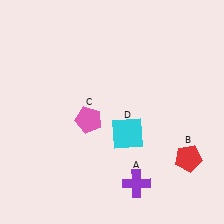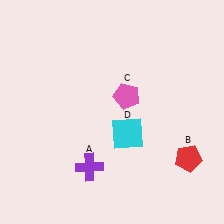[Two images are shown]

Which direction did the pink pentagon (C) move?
The pink pentagon (C) moved right.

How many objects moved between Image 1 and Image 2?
2 objects moved between the two images.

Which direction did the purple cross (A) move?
The purple cross (A) moved left.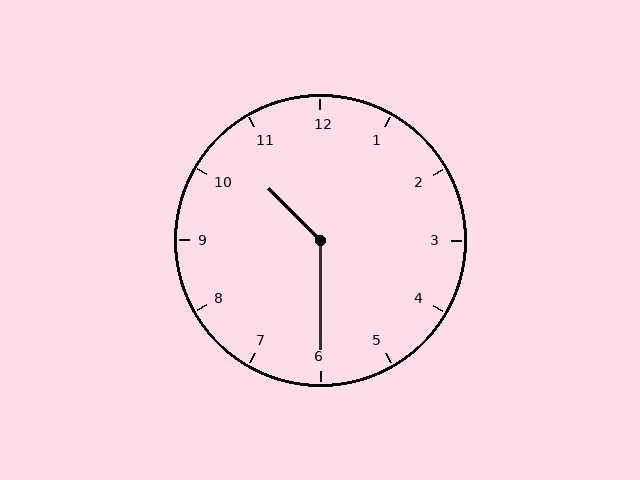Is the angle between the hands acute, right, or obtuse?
It is obtuse.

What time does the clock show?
10:30.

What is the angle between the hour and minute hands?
Approximately 135 degrees.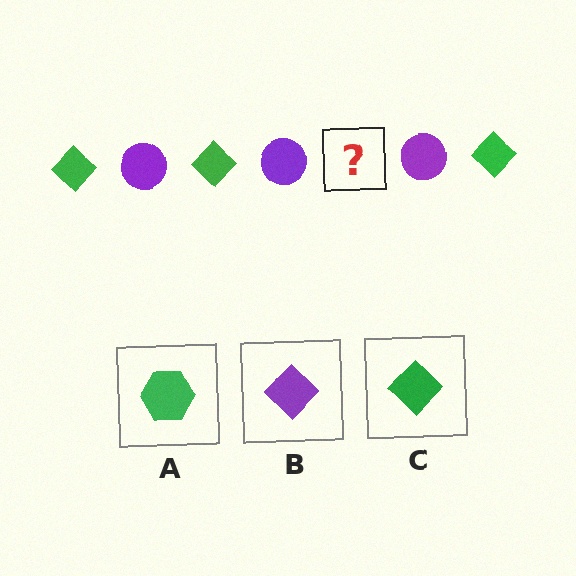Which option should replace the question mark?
Option C.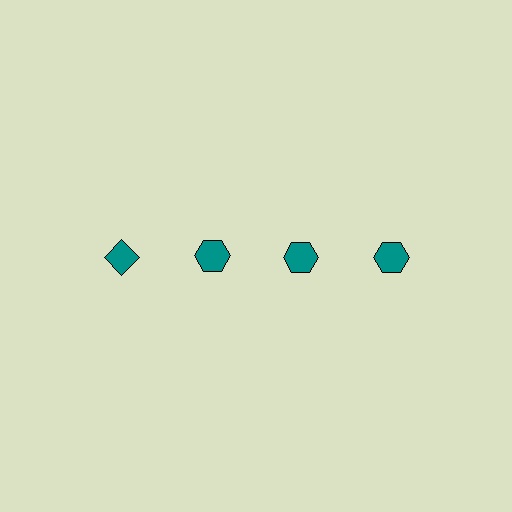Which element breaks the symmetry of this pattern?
The teal diamond in the top row, leftmost column breaks the symmetry. All other shapes are teal hexagons.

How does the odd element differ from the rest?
It has a different shape: diamond instead of hexagon.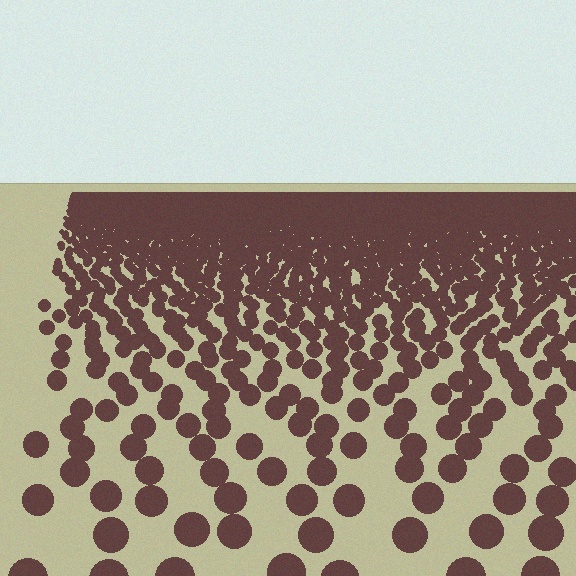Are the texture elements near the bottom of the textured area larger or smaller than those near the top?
Larger. Near the bottom, elements are closer to the viewer and appear at a bigger on-screen size.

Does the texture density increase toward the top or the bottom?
Density increases toward the top.